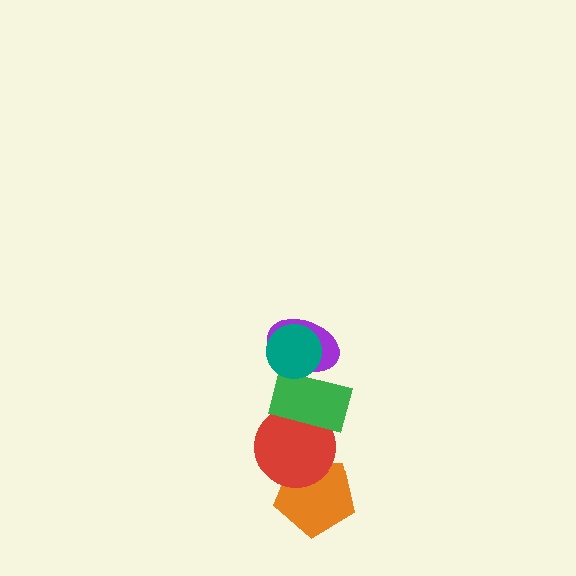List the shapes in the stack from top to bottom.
From top to bottom: the teal circle, the purple ellipse, the green rectangle, the red circle, the orange pentagon.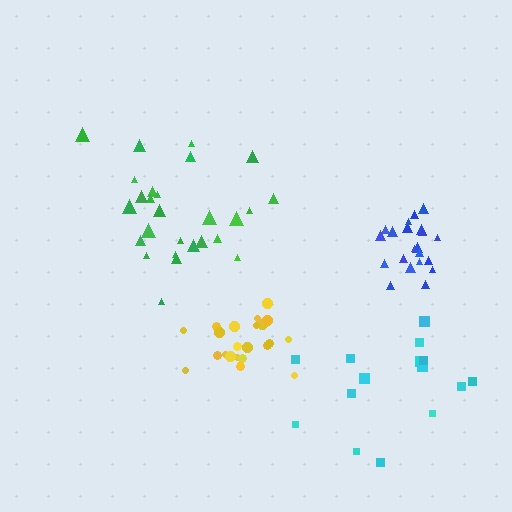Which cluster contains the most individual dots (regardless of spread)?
Green (27).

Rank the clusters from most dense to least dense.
blue, yellow, green, cyan.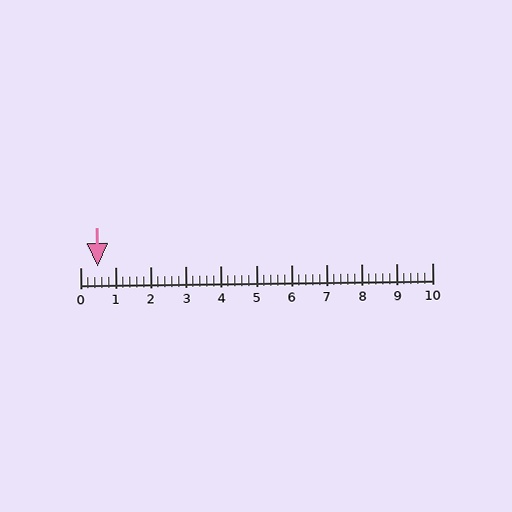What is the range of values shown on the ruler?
The ruler shows values from 0 to 10.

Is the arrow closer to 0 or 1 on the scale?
The arrow is closer to 1.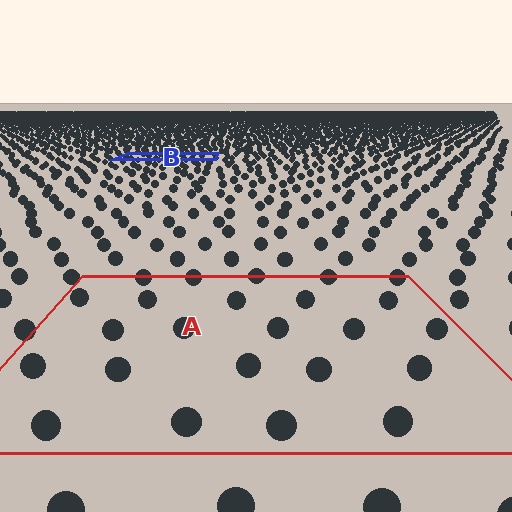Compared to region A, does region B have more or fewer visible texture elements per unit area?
Region B has more texture elements per unit area — they are packed more densely because it is farther away.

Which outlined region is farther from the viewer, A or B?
Region B is farther from the viewer — the texture elements inside it appear smaller and more densely packed.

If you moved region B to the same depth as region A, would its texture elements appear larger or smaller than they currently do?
They would appear larger. At a closer depth, the same texture elements are projected at a bigger on-screen size.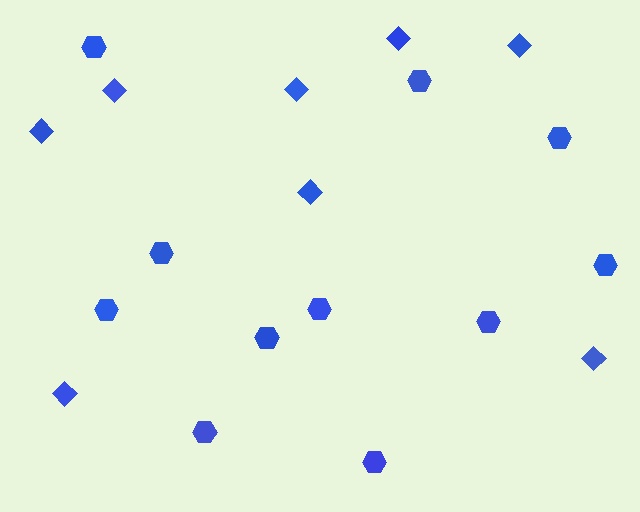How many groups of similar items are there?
There are 2 groups: one group of diamonds (8) and one group of hexagons (11).